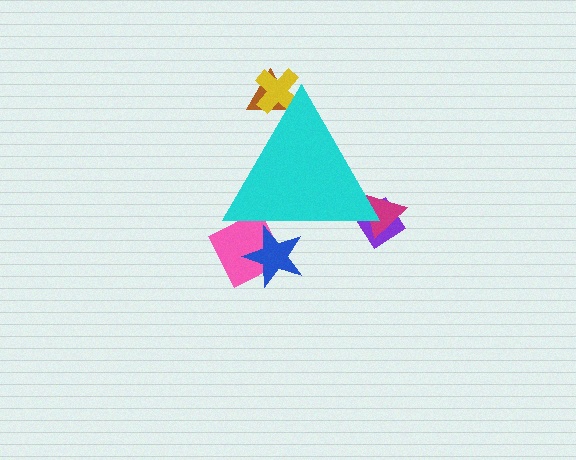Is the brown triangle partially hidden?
Yes, the brown triangle is partially hidden behind the cyan triangle.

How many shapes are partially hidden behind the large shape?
6 shapes are partially hidden.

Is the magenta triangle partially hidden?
Yes, the magenta triangle is partially hidden behind the cyan triangle.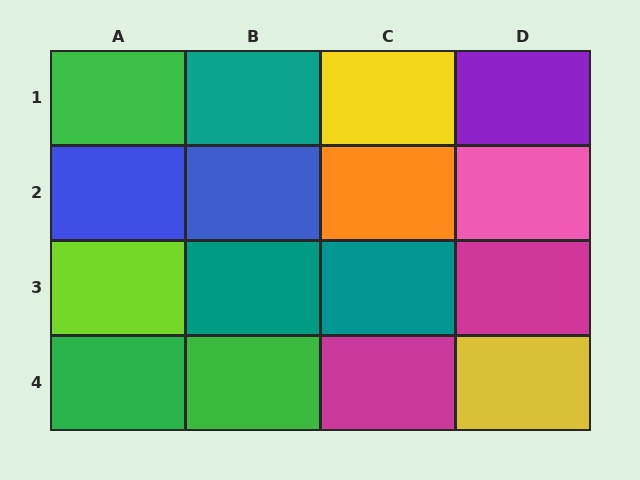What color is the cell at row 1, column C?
Yellow.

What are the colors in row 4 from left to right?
Green, green, magenta, yellow.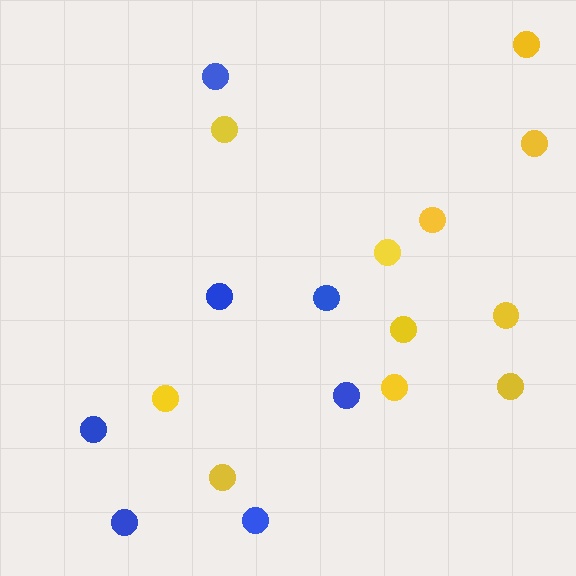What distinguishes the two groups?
There are 2 groups: one group of yellow circles (11) and one group of blue circles (7).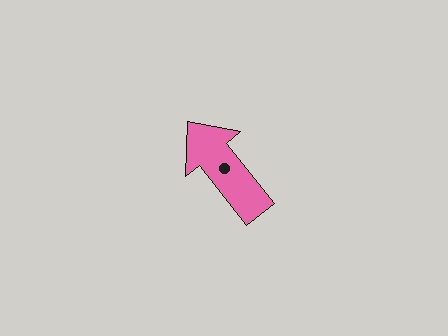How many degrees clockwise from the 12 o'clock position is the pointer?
Approximately 322 degrees.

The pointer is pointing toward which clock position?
Roughly 11 o'clock.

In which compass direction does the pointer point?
Northwest.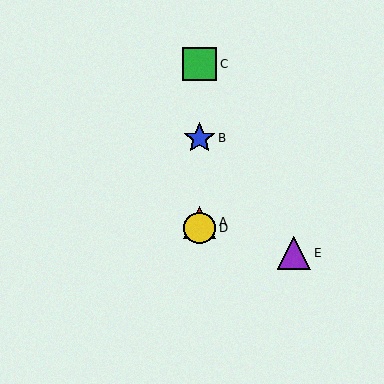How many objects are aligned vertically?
4 objects (A, B, C, D) are aligned vertically.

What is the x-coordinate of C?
Object C is at x≈200.